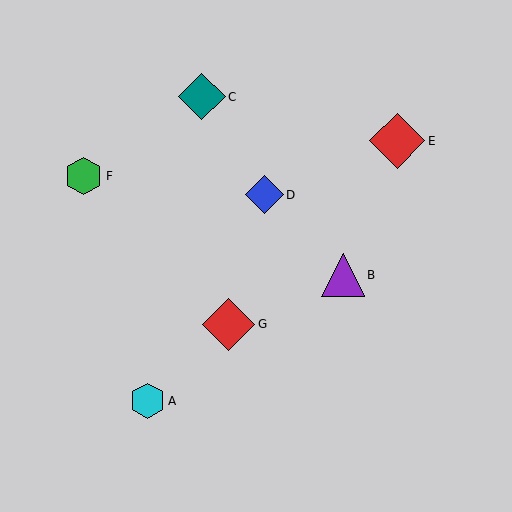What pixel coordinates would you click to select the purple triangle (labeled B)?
Click at (343, 275) to select the purple triangle B.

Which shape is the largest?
The red diamond (labeled E) is the largest.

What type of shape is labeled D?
Shape D is a blue diamond.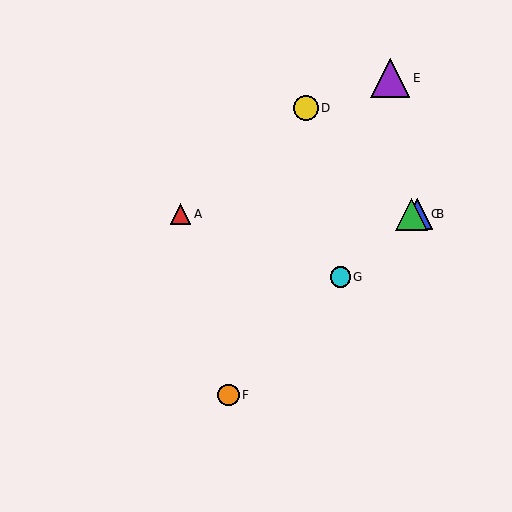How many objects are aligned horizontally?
3 objects (A, B, C) are aligned horizontally.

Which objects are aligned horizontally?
Objects A, B, C are aligned horizontally.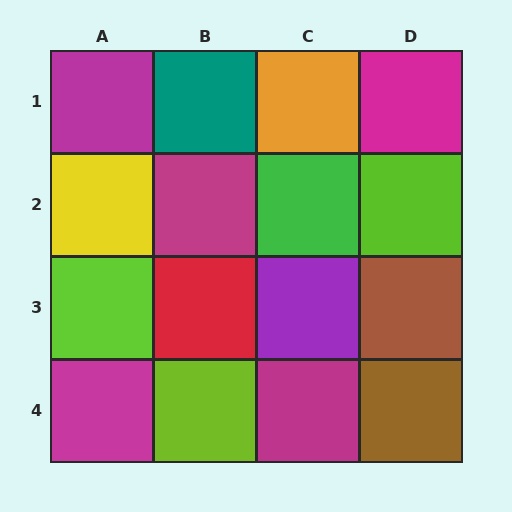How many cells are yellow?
1 cell is yellow.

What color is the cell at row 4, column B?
Lime.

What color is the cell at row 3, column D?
Brown.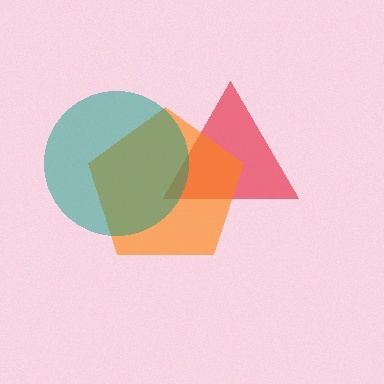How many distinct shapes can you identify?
There are 3 distinct shapes: a red triangle, an orange pentagon, a teal circle.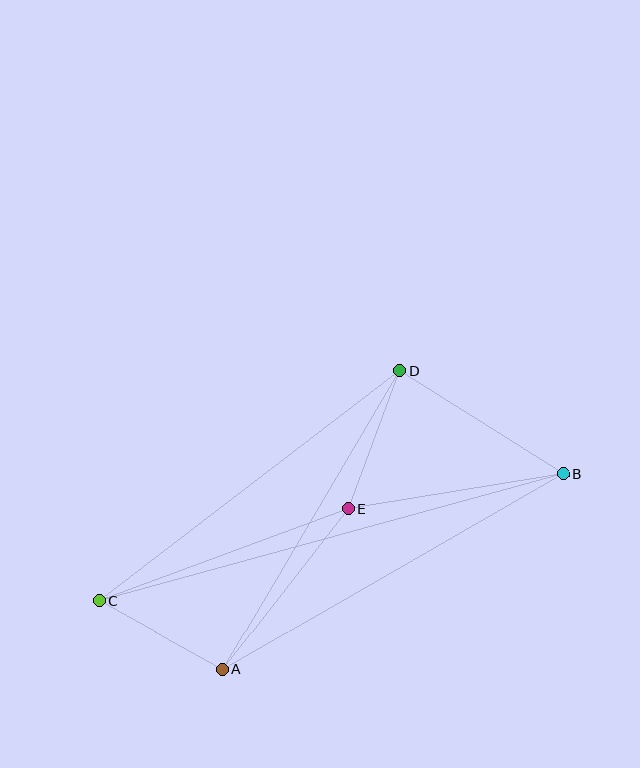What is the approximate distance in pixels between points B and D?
The distance between B and D is approximately 193 pixels.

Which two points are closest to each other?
Points A and C are closest to each other.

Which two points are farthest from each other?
Points B and C are farthest from each other.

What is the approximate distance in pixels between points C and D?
The distance between C and D is approximately 379 pixels.